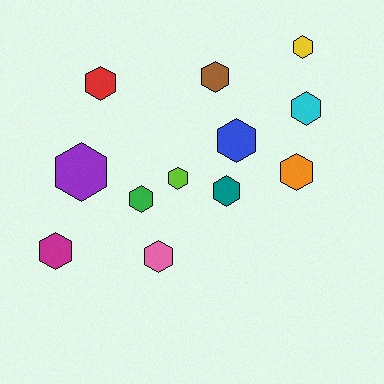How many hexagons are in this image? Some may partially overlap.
There are 12 hexagons.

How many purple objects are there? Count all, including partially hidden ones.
There is 1 purple object.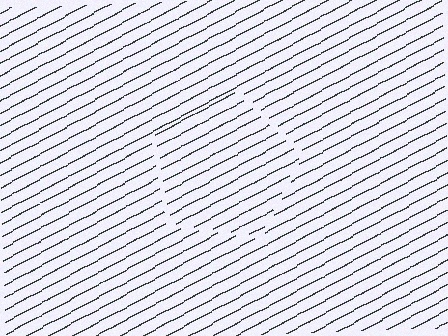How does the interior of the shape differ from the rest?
The interior of the shape contains the same grating, shifted by half a period — the contour is defined by the phase discontinuity where line-ends from the inner and outer gratings abut.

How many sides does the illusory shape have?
5 sides — the line-ends trace a pentagon.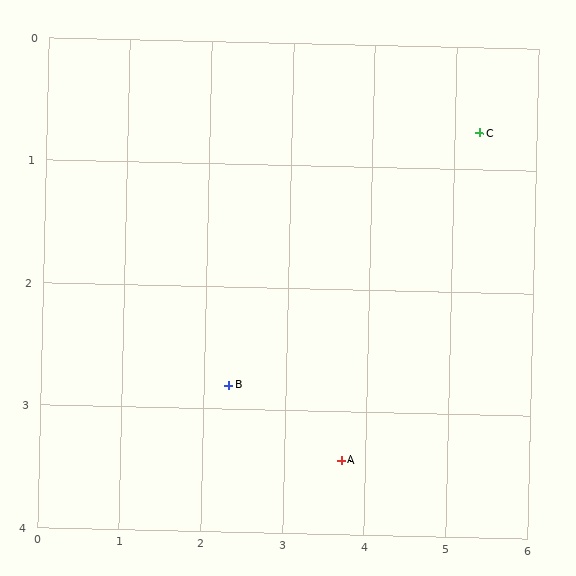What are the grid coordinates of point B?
Point B is at approximately (2.3, 2.8).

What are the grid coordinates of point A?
Point A is at approximately (3.7, 3.4).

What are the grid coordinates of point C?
Point C is at approximately (5.3, 0.7).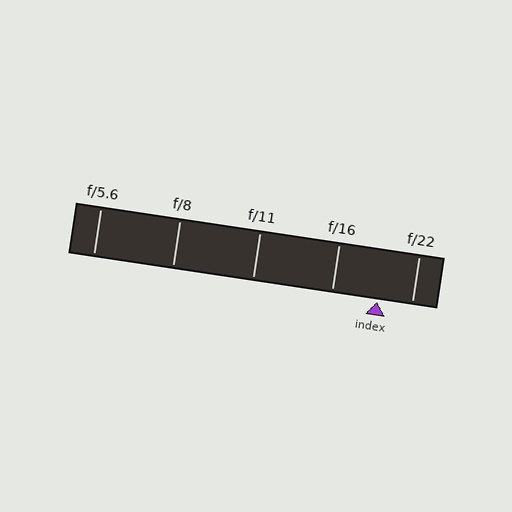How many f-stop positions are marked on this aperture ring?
There are 5 f-stop positions marked.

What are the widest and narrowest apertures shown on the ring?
The widest aperture shown is f/5.6 and the narrowest is f/22.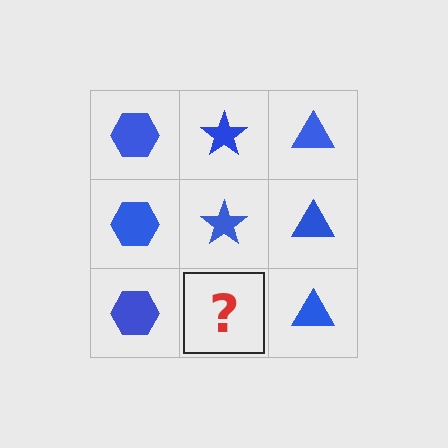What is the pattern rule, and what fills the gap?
The rule is that each column has a consistent shape. The gap should be filled with a blue star.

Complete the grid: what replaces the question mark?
The question mark should be replaced with a blue star.